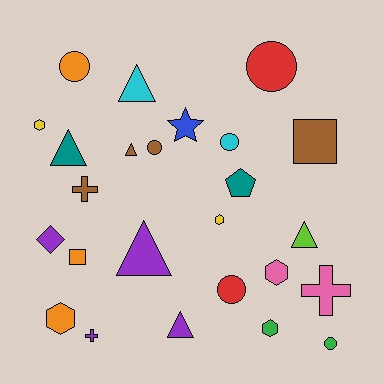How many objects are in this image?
There are 25 objects.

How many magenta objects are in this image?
There are no magenta objects.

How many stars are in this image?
There is 1 star.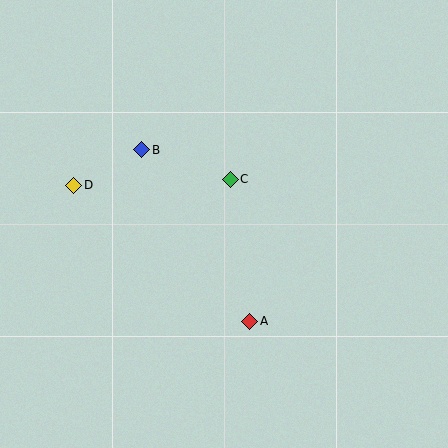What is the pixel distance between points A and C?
The distance between A and C is 144 pixels.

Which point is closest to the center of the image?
Point C at (230, 179) is closest to the center.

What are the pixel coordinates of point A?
Point A is at (250, 321).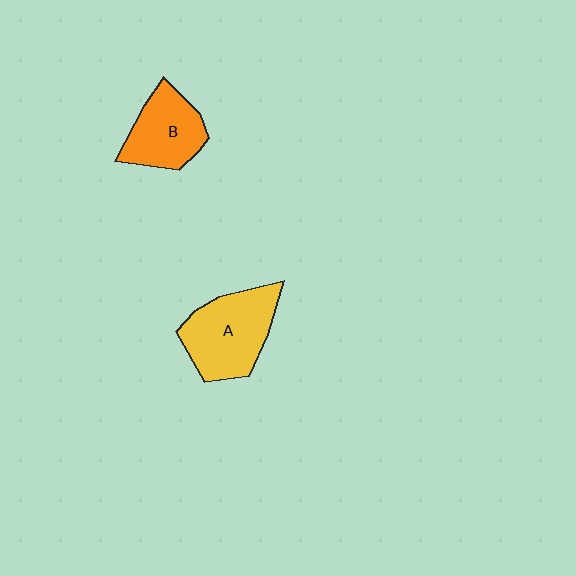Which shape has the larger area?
Shape A (yellow).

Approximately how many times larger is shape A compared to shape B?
Approximately 1.3 times.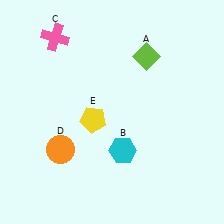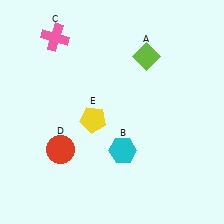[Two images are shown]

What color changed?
The circle (D) changed from orange in Image 1 to red in Image 2.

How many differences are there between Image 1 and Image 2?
There is 1 difference between the two images.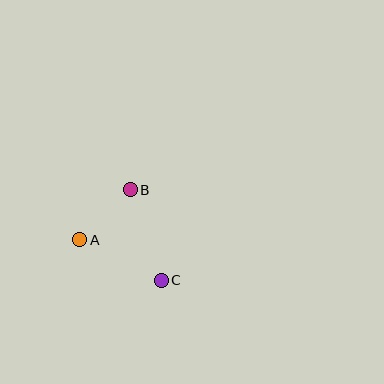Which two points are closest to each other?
Points A and B are closest to each other.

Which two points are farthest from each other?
Points B and C are farthest from each other.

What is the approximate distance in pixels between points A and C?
The distance between A and C is approximately 91 pixels.